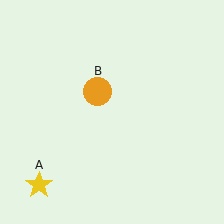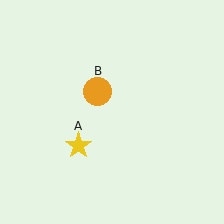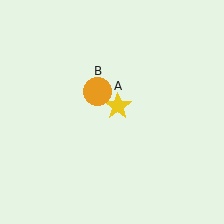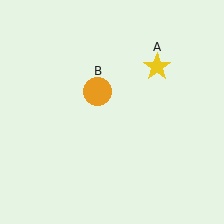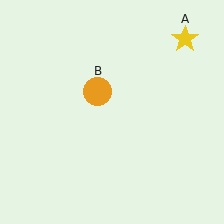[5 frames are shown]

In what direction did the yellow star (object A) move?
The yellow star (object A) moved up and to the right.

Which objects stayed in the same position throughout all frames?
Orange circle (object B) remained stationary.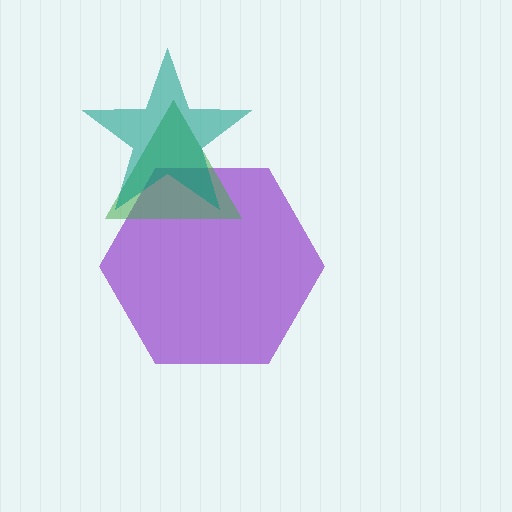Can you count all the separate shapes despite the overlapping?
Yes, there are 3 separate shapes.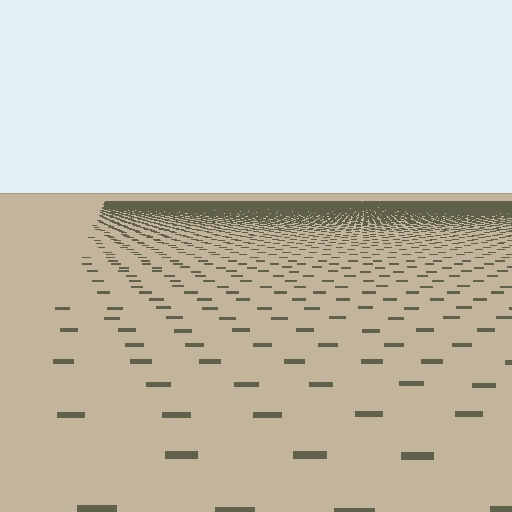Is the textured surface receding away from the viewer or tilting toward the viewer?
The surface is receding away from the viewer. Texture elements get smaller and denser toward the top.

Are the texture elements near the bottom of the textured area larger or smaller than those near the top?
Larger. Near the bottom, elements are closer to the viewer and appear at a bigger on-screen size.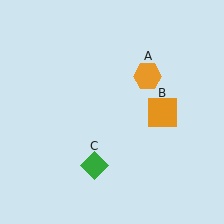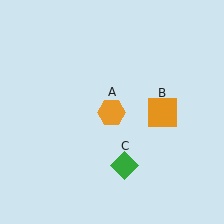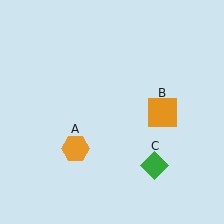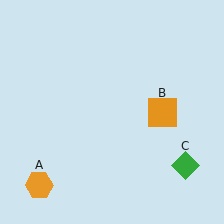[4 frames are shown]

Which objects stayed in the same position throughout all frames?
Orange square (object B) remained stationary.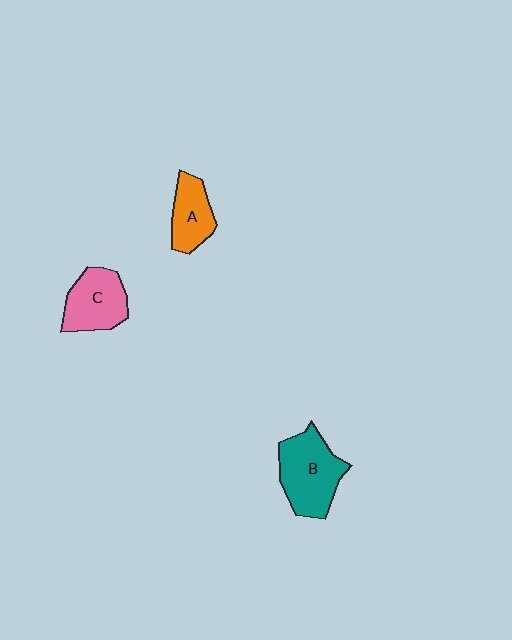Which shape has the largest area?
Shape B (teal).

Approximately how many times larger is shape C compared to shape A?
Approximately 1.3 times.